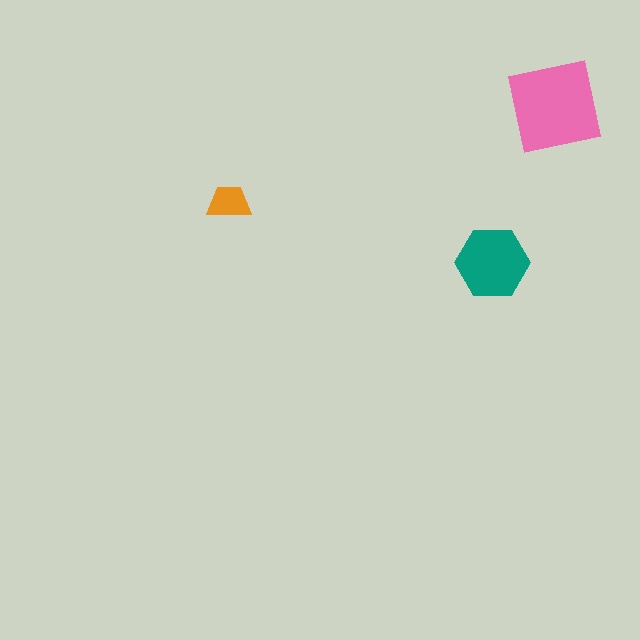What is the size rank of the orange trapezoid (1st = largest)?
3rd.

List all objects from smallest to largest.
The orange trapezoid, the teal hexagon, the pink square.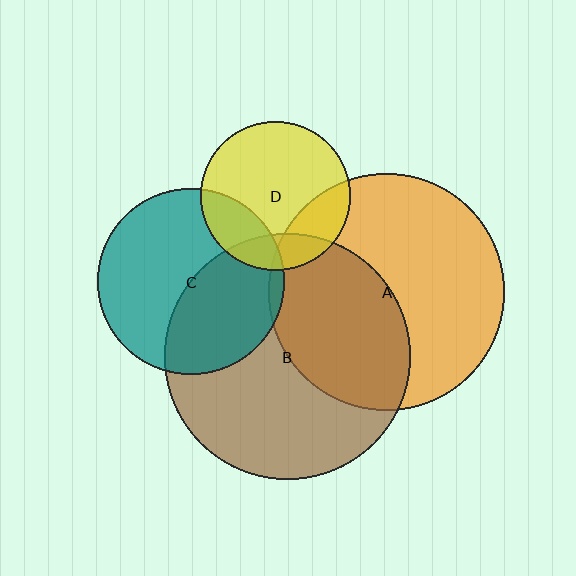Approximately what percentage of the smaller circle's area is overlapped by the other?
Approximately 15%.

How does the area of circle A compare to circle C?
Approximately 1.6 times.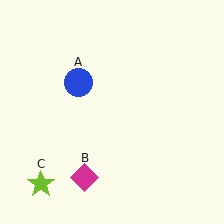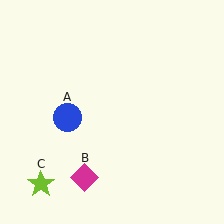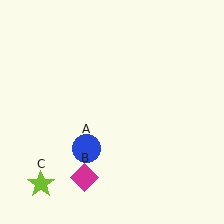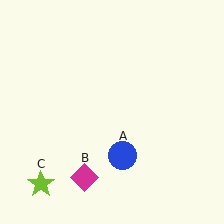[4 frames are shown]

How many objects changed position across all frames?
1 object changed position: blue circle (object A).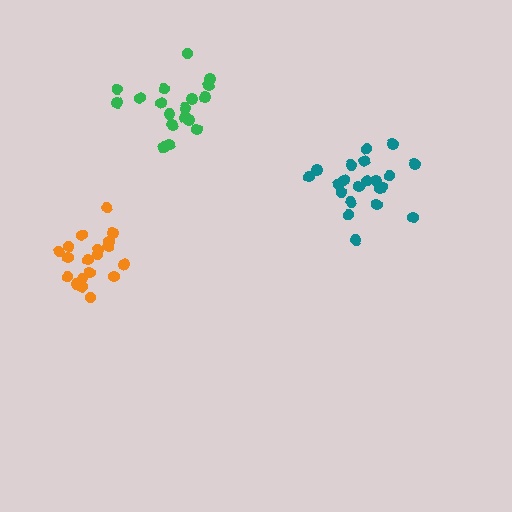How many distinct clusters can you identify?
There are 3 distinct clusters.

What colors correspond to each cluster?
The clusters are colored: green, teal, orange.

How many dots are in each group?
Group 1: 18 dots, Group 2: 21 dots, Group 3: 19 dots (58 total).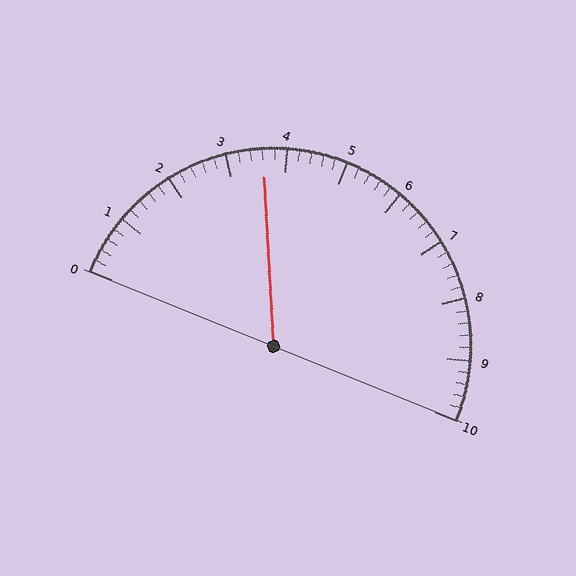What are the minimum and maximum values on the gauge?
The gauge ranges from 0 to 10.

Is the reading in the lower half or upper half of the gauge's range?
The reading is in the lower half of the range (0 to 10).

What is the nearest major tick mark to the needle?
The nearest major tick mark is 4.